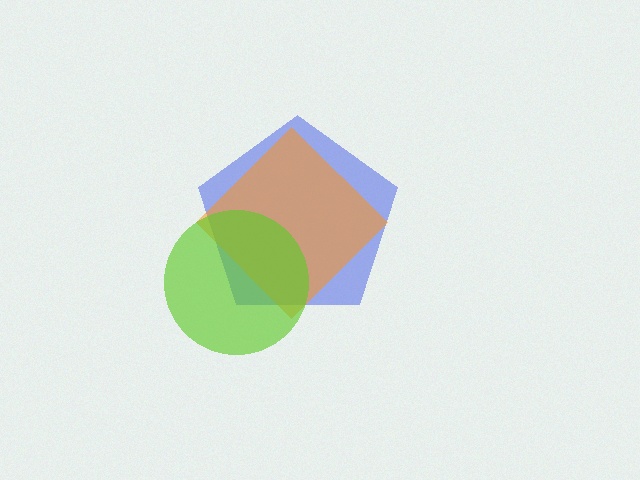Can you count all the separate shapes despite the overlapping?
Yes, there are 3 separate shapes.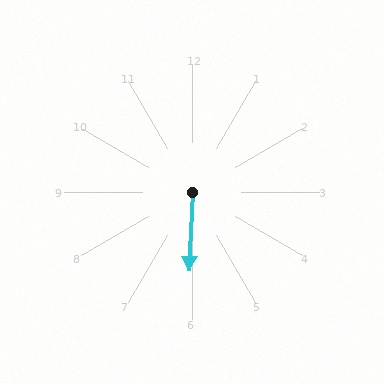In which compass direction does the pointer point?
South.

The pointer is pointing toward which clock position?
Roughly 6 o'clock.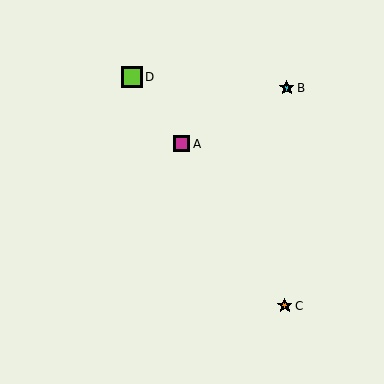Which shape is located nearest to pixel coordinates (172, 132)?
The magenta square (labeled A) at (182, 144) is nearest to that location.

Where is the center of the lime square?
The center of the lime square is at (132, 77).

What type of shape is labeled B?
Shape B is a cyan star.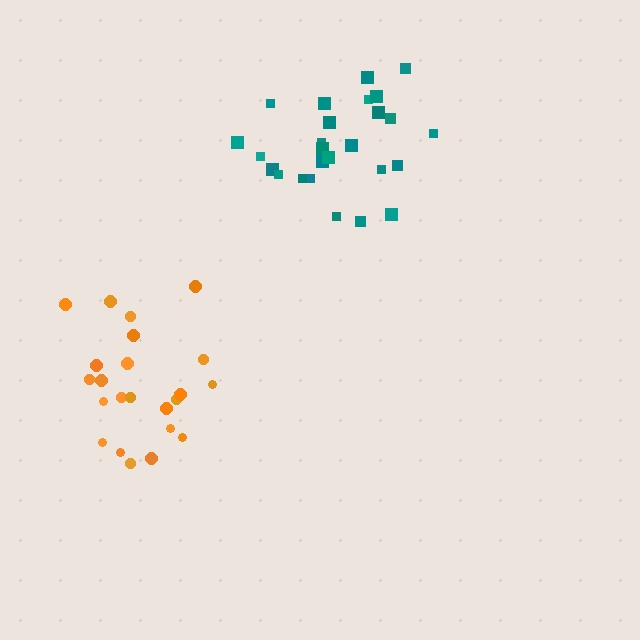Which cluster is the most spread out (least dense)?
Teal.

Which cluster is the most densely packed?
Orange.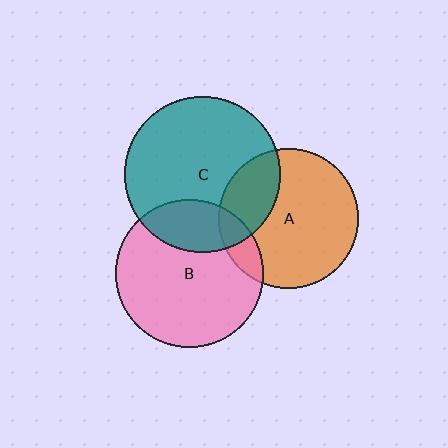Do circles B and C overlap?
Yes.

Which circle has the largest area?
Circle C (teal).